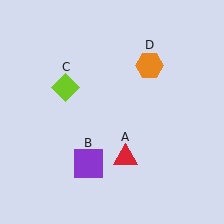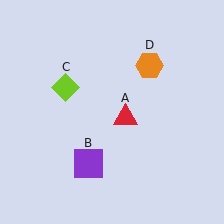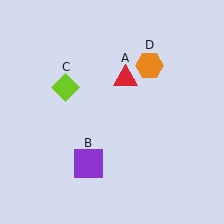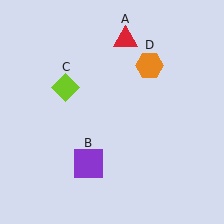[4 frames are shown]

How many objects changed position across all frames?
1 object changed position: red triangle (object A).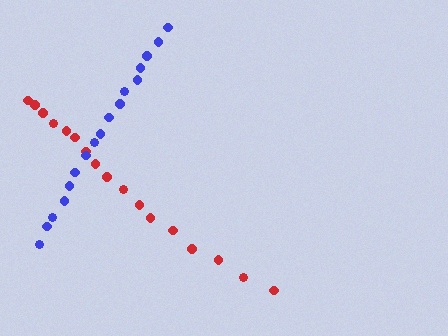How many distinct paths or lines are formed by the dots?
There are 2 distinct paths.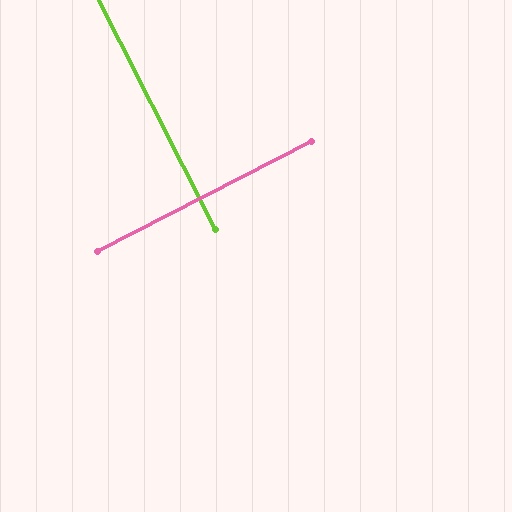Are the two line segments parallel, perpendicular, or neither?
Perpendicular — they meet at approximately 90°.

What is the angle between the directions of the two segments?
Approximately 90 degrees.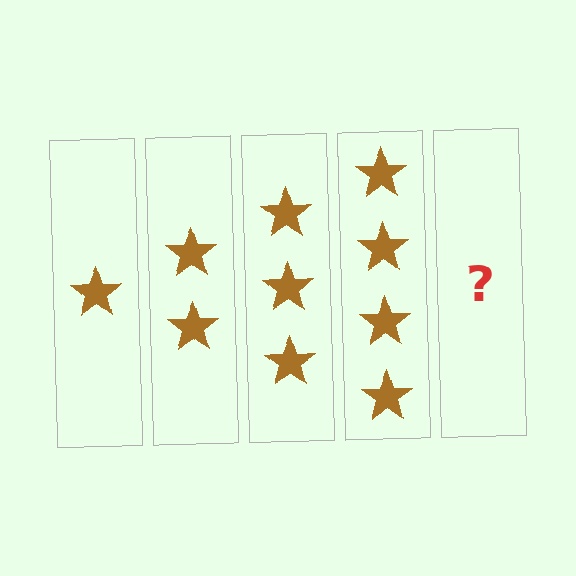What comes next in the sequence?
The next element should be 5 stars.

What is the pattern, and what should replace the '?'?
The pattern is that each step adds one more star. The '?' should be 5 stars.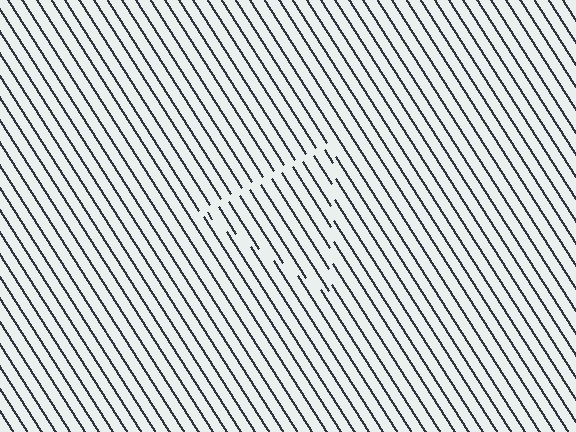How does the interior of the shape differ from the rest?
The interior of the shape contains the same grating, shifted by half a period — the contour is defined by the phase discontinuity where line-ends from the inner and outer gratings abut.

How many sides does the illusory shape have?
3 sides — the line-ends trace a triangle.